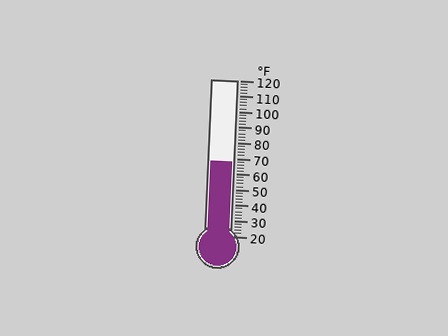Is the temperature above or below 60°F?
The temperature is above 60°F.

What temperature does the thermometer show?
The thermometer shows approximately 68°F.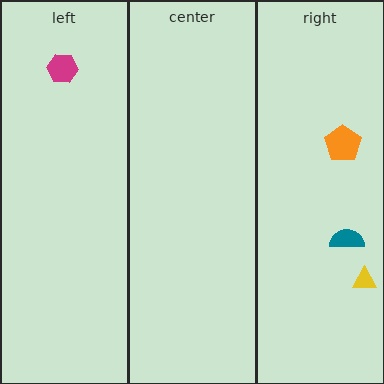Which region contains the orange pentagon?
The right region.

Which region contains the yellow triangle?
The right region.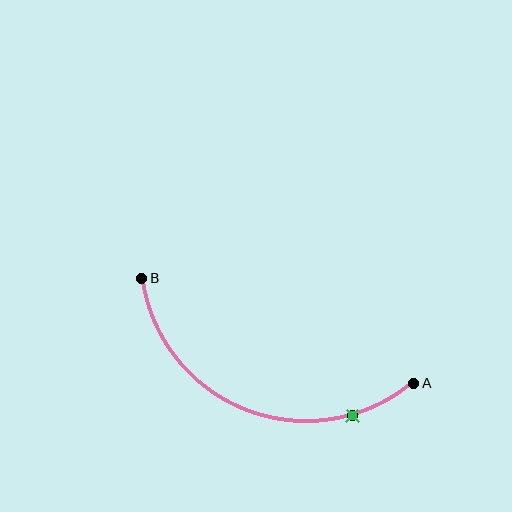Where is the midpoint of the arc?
The arc midpoint is the point on the curve farthest from the straight line joining A and B. It sits below that line.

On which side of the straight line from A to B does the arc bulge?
The arc bulges below the straight line connecting A and B.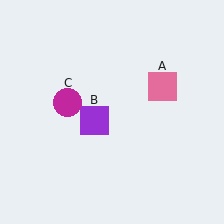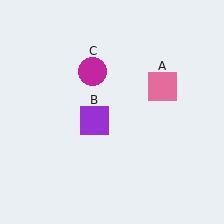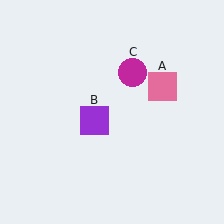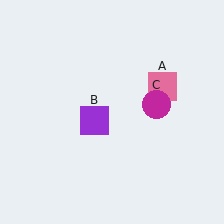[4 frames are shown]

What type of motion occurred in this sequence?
The magenta circle (object C) rotated clockwise around the center of the scene.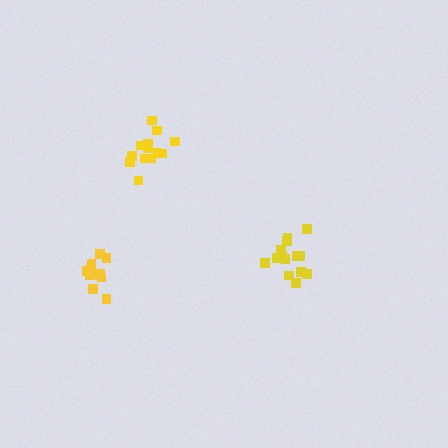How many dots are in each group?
Group 1: 12 dots, Group 2: 14 dots, Group 3: 13 dots (39 total).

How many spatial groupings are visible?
There are 3 spatial groupings.